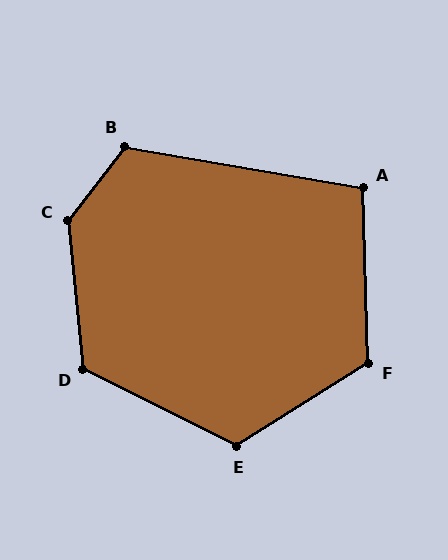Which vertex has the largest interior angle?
C, at approximately 137 degrees.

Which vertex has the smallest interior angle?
A, at approximately 102 degrees.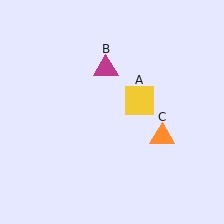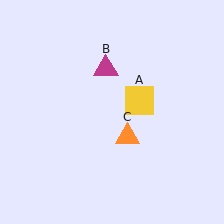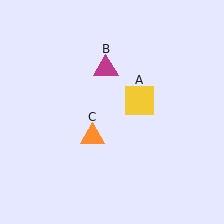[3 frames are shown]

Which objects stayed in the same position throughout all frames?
Yellow square (object A) and magenta triangle (object B) remained stationary.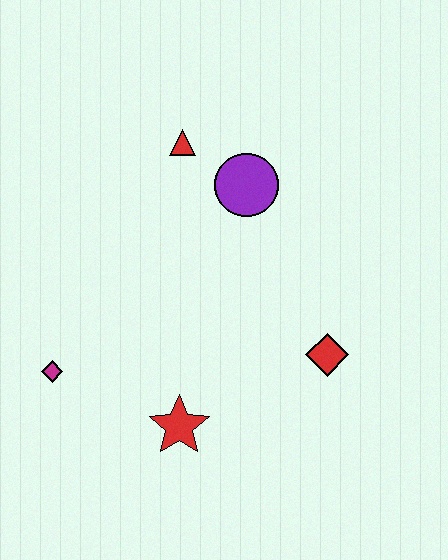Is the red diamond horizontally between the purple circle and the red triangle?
No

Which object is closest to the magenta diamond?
The red star is closest to the magenta diamond.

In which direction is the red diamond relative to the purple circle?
The red diamond is below the purple circle.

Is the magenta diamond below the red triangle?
Yes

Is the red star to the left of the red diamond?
Yes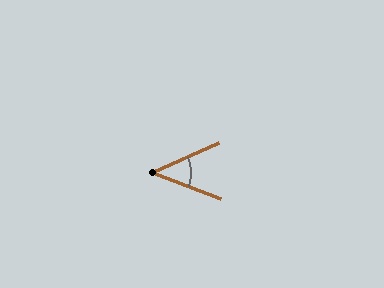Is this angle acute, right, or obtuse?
It is acute.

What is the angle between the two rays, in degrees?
Approximately 44 degrees.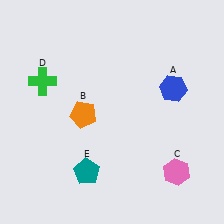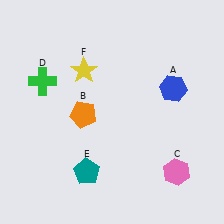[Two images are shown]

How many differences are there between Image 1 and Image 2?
There is 1 difference between the two images.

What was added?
A yellow star (F) was added in Image 2.